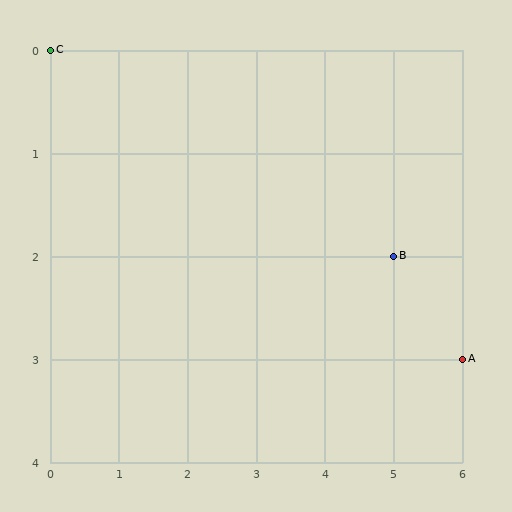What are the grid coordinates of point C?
Point C is at grid coordinates (0, 0).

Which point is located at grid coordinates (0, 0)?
Point C is at (0, 0).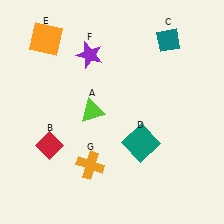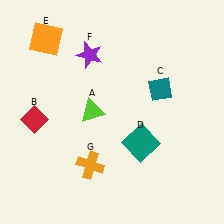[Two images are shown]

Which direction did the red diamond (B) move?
The red diamond (B) moved up.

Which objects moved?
The objects that moved are: the red diamond (B), the teal diamond (C).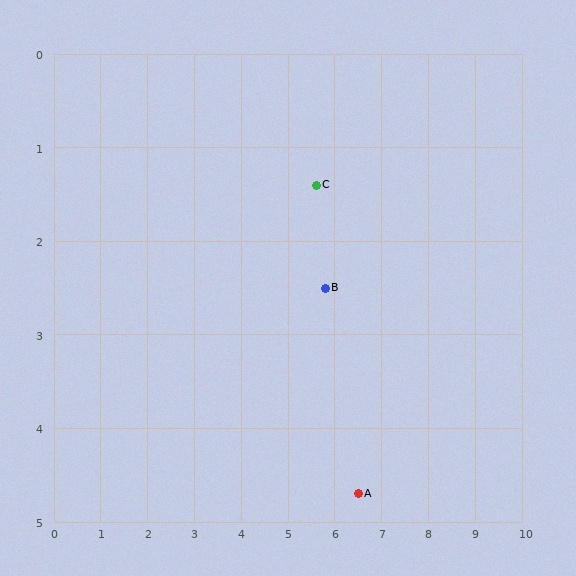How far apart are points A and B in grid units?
Points A and B are about 2.3 grid units apart.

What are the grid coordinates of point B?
Point B is at approximately (5.8, 2.5).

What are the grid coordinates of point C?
Point C is at approximately (5.6, 1.4).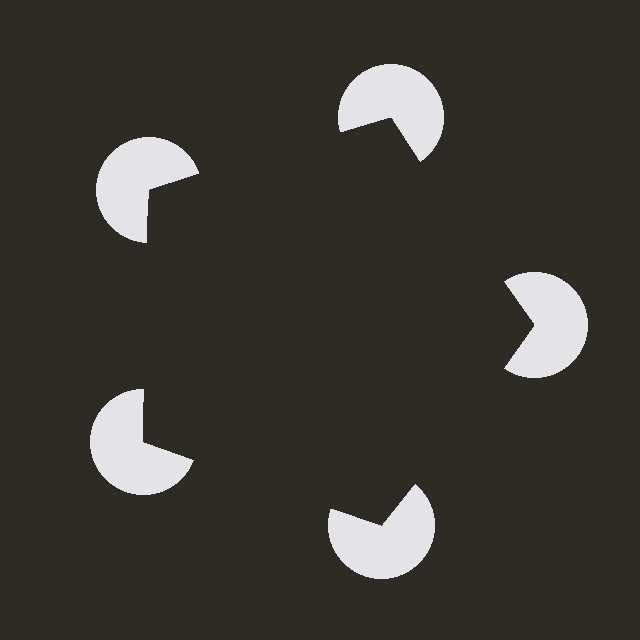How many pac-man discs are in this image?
There are 5 — one at each vertex of the illusory pentagon.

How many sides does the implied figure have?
5 sides.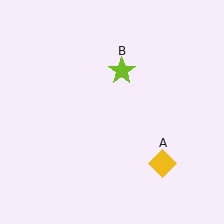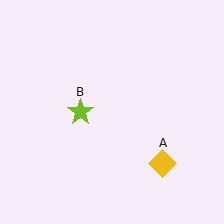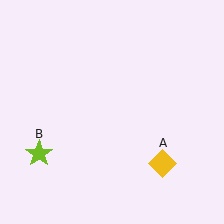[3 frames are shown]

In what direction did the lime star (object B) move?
The lime star (object B) moved down and to the left.